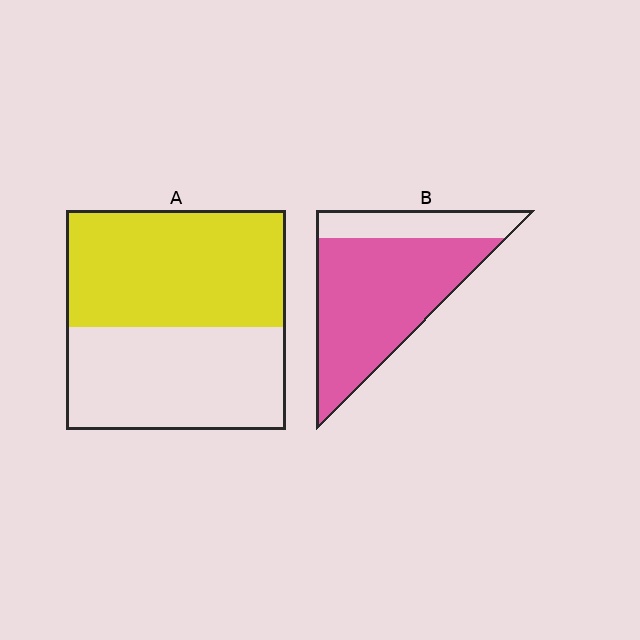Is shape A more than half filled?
Roughly half.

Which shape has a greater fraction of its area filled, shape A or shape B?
Shape B.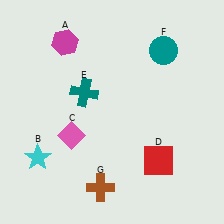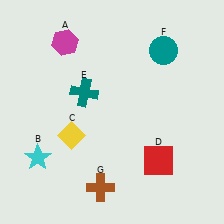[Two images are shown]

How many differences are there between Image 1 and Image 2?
There is 1 difference between the two images.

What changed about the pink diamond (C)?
In Image 1, C is pink. In Image 2, it changed to yellow.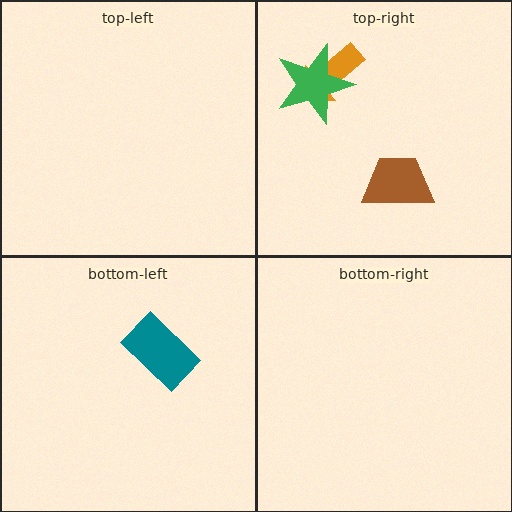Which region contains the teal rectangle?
The bottom-left region.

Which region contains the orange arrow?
The top-right region.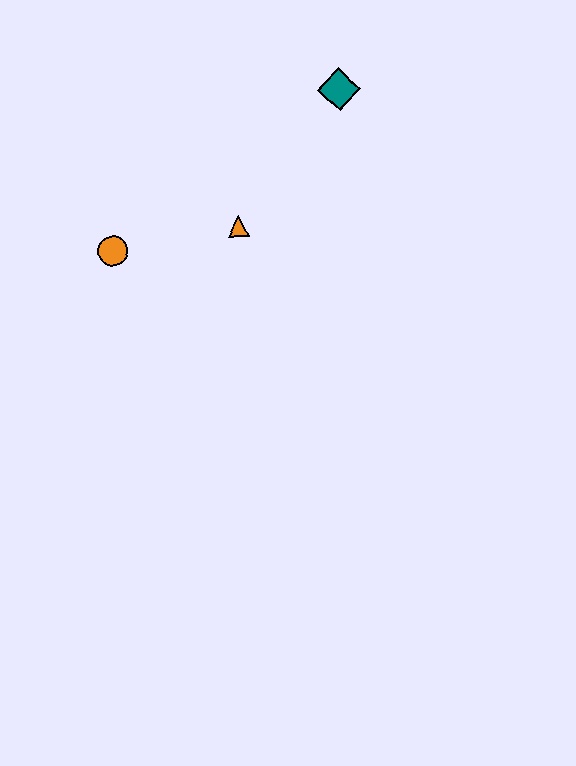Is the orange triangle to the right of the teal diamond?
No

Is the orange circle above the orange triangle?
No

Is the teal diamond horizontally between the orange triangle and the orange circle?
No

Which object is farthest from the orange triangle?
The teal diamond is farthest from the orange triangle.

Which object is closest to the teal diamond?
The orange triangle is closest to the teal diamond.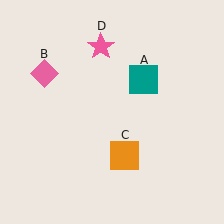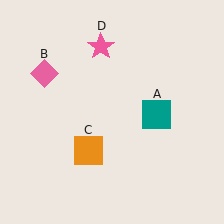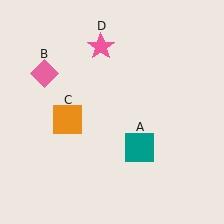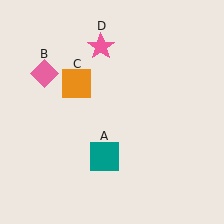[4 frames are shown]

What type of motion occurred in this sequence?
The teal square (object A), orange square (object C) rotated clockwise around the center of the scene.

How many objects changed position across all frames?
2 objects changed position: teal square (object A), orange square (object C).